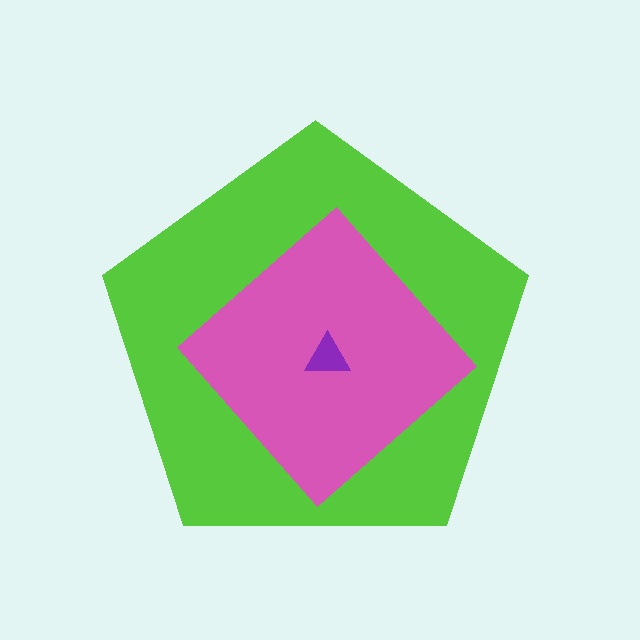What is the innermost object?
The purple triangle.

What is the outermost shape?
The lime pentagon.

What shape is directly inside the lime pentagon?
The pink diamond.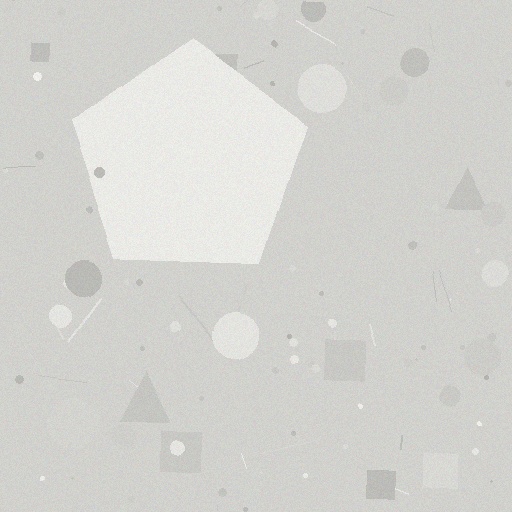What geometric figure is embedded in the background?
A pentagon is embedded in the background.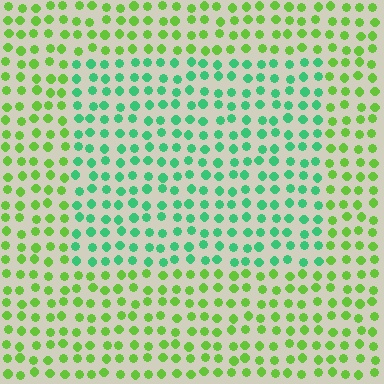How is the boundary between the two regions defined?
The boundary is defined purely by a slight shift in hue (about 45 degrees). Spacing, size, and orientation are identical on both sides.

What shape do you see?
I see a rectangle.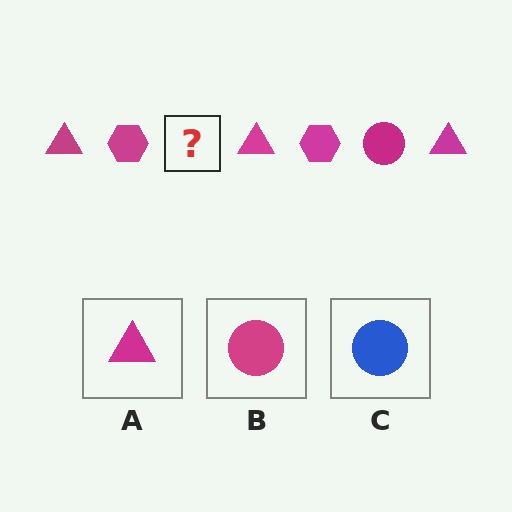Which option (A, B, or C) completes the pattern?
B.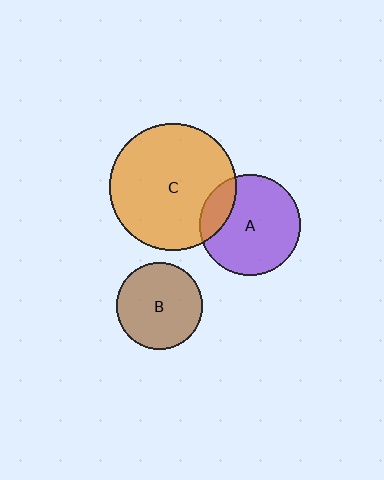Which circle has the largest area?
Circle C (orange).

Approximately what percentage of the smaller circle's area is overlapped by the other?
Approximately 20%.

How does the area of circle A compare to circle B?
Approximately 1.4 times.